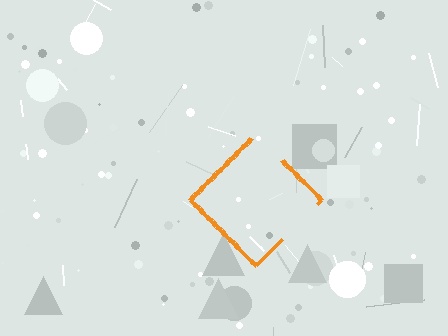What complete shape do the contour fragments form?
The contour fragments form a diamond.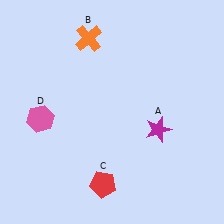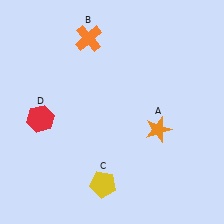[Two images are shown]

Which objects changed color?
A changed from magenta to orange. C changed from red to yellow. D changed from pink to red.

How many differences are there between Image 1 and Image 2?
There are 3 differences between the two images.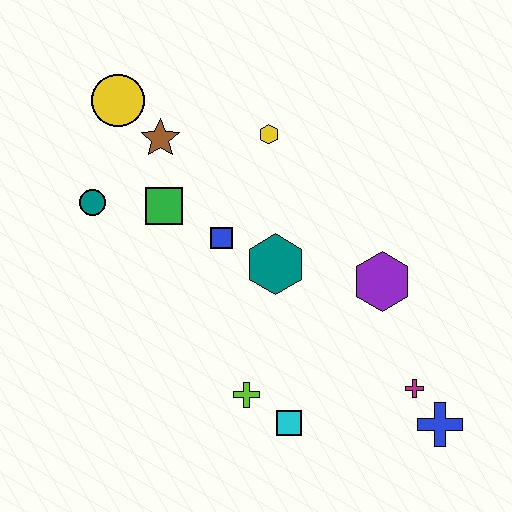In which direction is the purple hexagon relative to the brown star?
The purple hexagon is to the right of the brown star.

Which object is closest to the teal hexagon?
The blue square is closest to the teal hexagon.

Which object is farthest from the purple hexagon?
The yellow circle is farthest from the purple hexagon.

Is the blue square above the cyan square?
Yes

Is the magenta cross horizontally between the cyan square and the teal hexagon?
No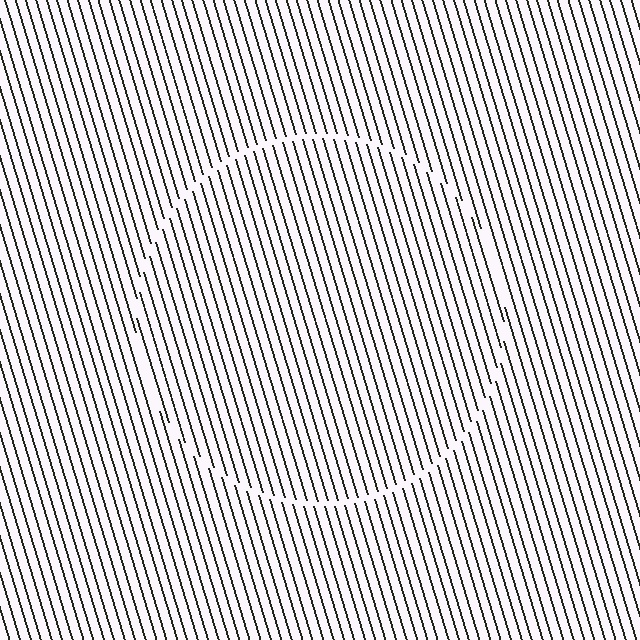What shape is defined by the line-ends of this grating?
An illusory circle. The interior of the shape contains the same grating, shifted by half a period — the contour is defined by the phase discontinuity where line-ends from the inner and outer gratings abut.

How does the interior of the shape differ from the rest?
The interior of the shape contains the same grating, shifted by half a period — the contour is defined by the phase discontinuity where line-ends from the inner and outer gratings abut.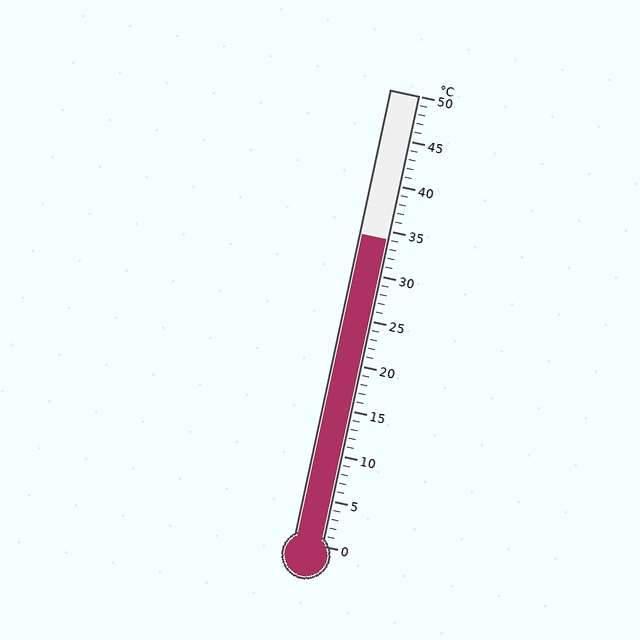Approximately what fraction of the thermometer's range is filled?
The thermometer is filled to approximately 70% of its range.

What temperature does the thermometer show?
The thermometer shows approximately 34°C.